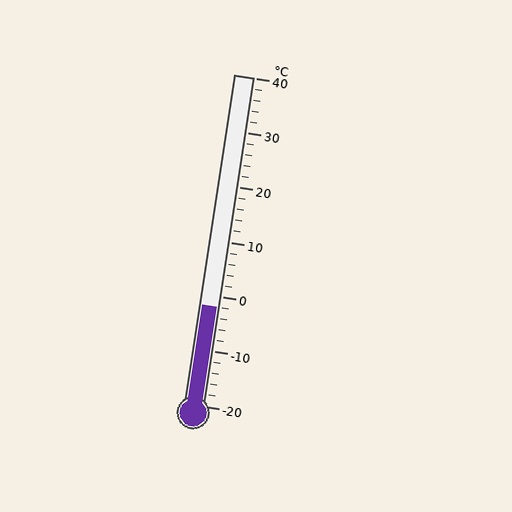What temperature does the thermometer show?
The thermometer shows approximately -2°C.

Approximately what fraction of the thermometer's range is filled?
The thermometer is filled to approximately 30% of its range.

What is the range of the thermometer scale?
The thermometer scale ranges from -20°C to 40°C.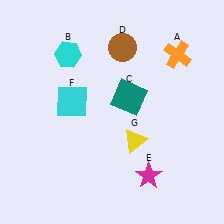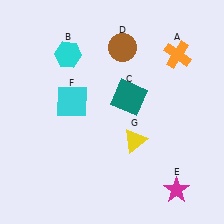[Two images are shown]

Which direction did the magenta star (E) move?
The magenta star (E) moved right.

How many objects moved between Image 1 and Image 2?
1 object moved between the two images.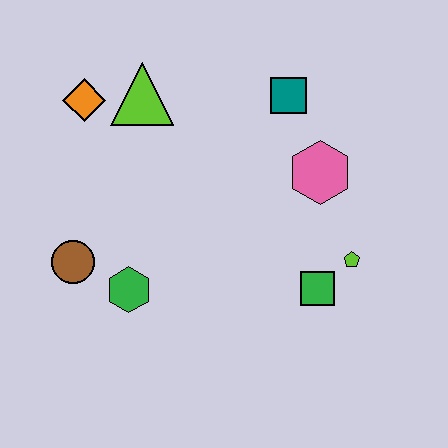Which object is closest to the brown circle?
The green hexagon is closest to the brown circle.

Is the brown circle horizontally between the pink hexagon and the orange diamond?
No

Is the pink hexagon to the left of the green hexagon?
No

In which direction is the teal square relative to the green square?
The teal square is above the green square.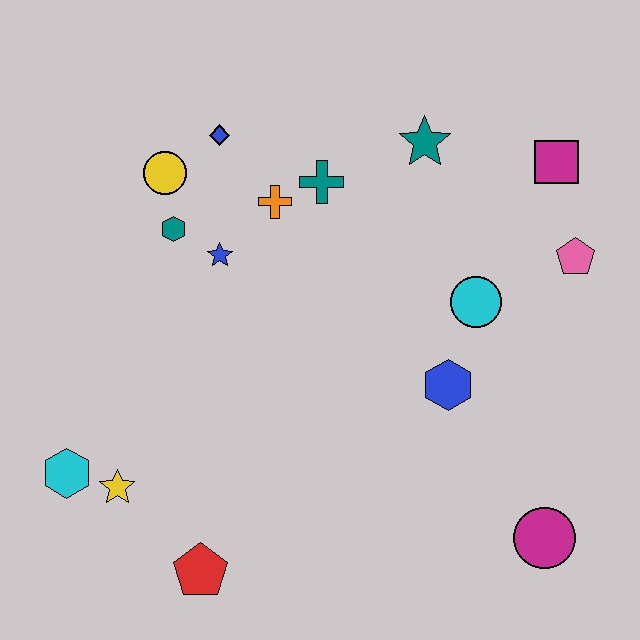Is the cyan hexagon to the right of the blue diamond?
No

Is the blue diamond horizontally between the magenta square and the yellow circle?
Yes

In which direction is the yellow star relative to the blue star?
The yellow star is below the blue star.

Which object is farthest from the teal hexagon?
The magenta circle is farthest from the teal hexagon.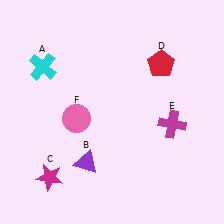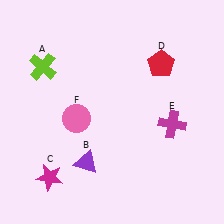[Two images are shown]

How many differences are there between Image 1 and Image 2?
There is 1 difference between the two images.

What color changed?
The cross (A) changed from cyan in Image 1 to lime in Image 2.